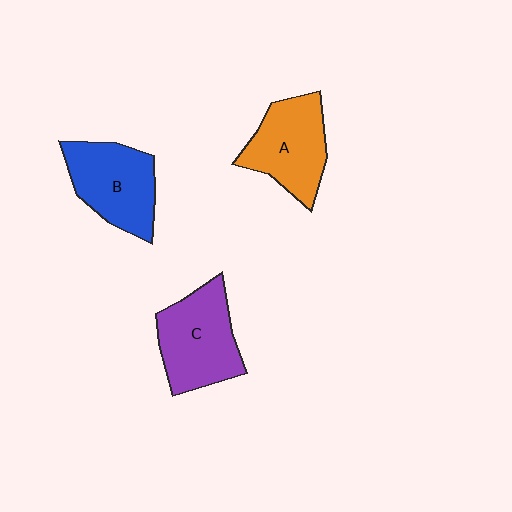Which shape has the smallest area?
Shape A (orange).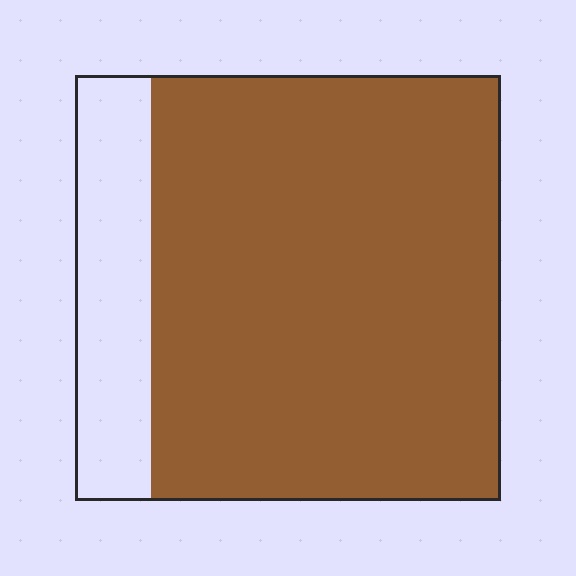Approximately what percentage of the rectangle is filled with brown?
Approximately 80%.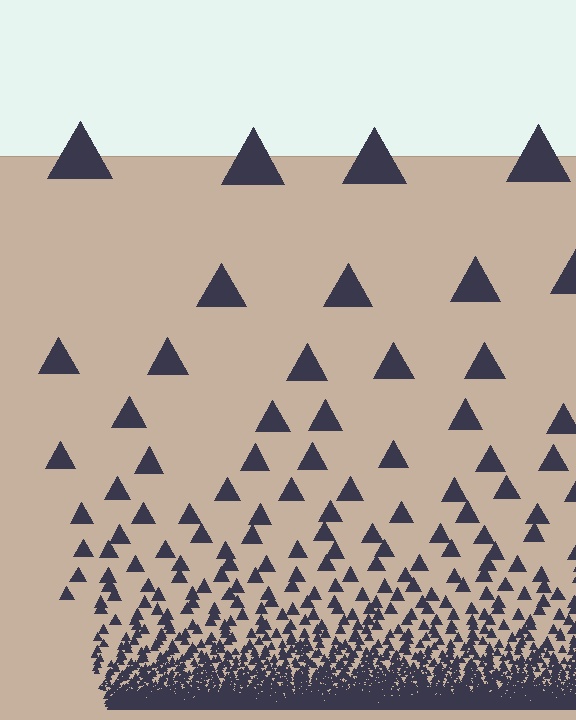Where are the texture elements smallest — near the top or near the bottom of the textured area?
Near the bottom.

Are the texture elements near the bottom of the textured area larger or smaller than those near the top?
Smaller. The gradient is inverted — elements near the bottom are smaller and denser.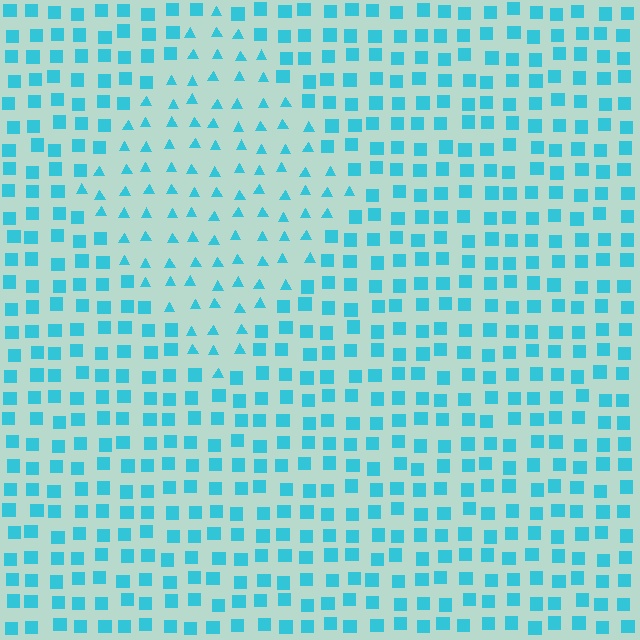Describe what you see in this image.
The image is filled with small cyan elements arranged in a uniform grid. A diamond-shaped region contains triangles, while the surrounding area contains squares. The boundary is defined purely by the change in element shape.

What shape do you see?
I see a diamond.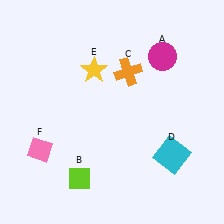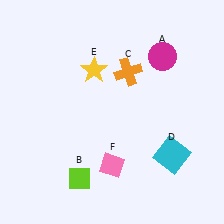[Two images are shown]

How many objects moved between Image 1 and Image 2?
1 object moved between the two images.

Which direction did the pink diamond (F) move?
The pink diamond (F) moved right.